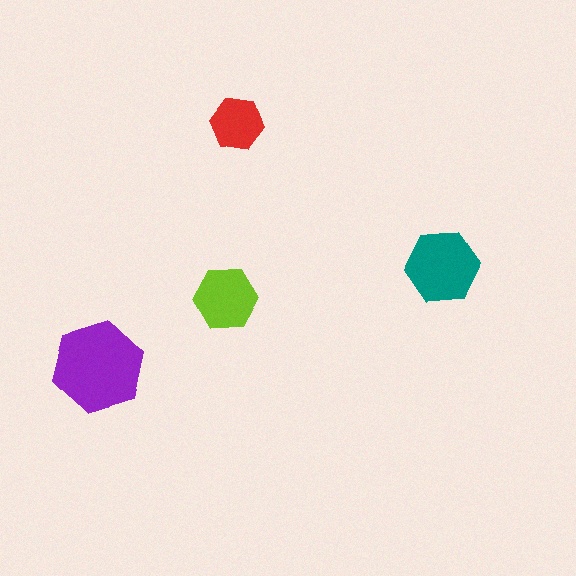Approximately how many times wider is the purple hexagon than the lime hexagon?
About 1.5 times wider.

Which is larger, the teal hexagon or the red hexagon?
The teal one.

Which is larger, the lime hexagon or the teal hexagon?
The teal one.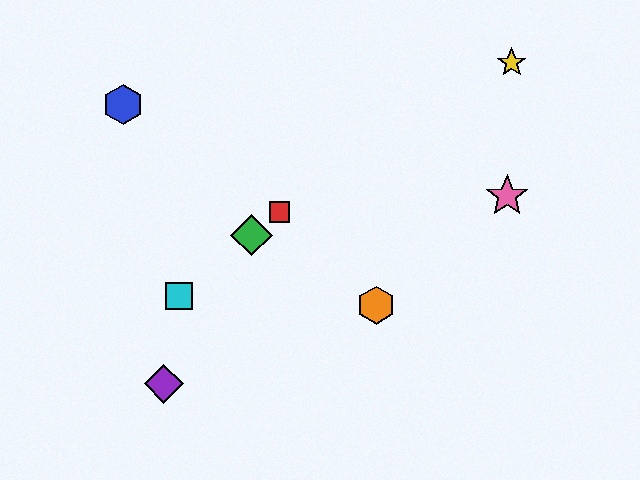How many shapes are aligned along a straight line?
3 shapes (the red square, the green diamond, the cyan square) are aligned along a straight line.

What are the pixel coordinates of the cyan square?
The cyan square is at (179, 296).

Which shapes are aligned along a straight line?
The red square, the green diamond, the cyan square are aligned along a straight line.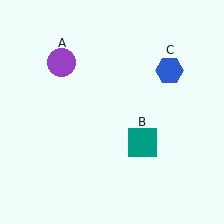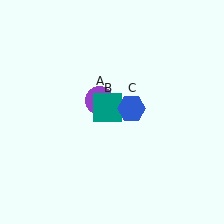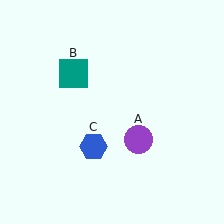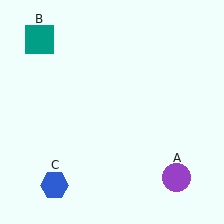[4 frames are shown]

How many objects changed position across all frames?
3 objects changed position: purple circle (object A), teal square (object B), blue hexagon (object C).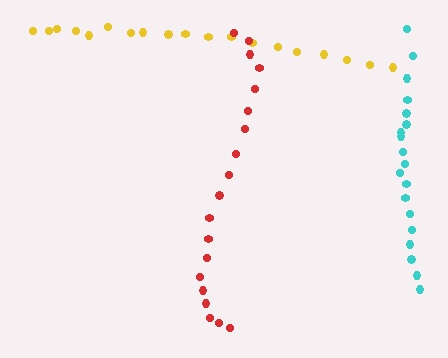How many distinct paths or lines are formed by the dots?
There are 3 distinct paths.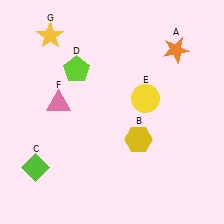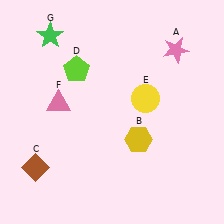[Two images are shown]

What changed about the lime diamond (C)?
In Image 1, C is lime. In Image 2, it changed to brown.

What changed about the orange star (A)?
In Image 1, A is orange. In Image 2, it changed to pink.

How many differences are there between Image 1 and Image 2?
There are 3 differences between the two images.